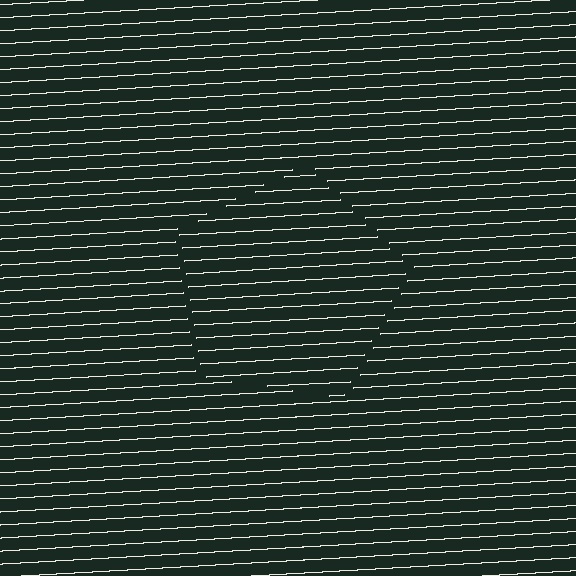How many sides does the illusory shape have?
5 sides — the line-ends trace a pentagon.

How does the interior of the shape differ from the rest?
The interior of the shape contains the same grating, shifted by half a period — the contour is defined by the phase discontinuity where line-ends from the inner and outer gratings abut.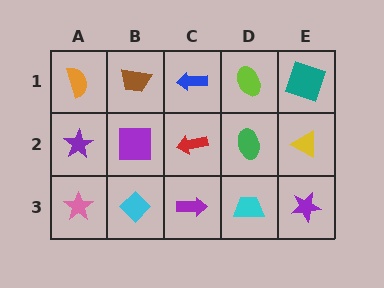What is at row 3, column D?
A cyan trapezoid.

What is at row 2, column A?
A purple star.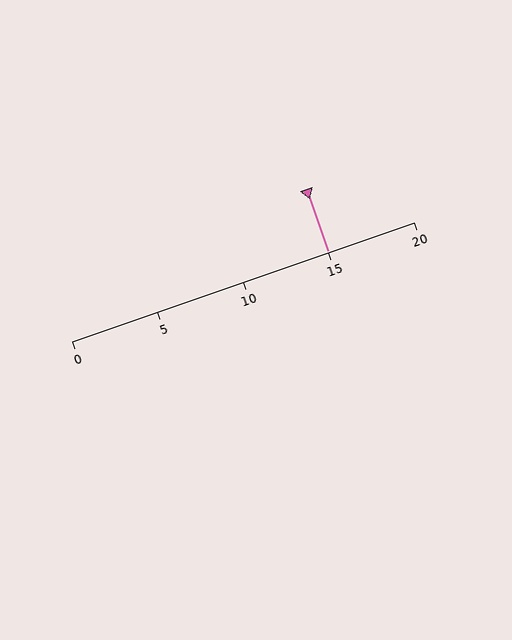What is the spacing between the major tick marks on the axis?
The major ticks are spaced 5 apart.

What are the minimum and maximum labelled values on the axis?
The axis runs from 0 to 20.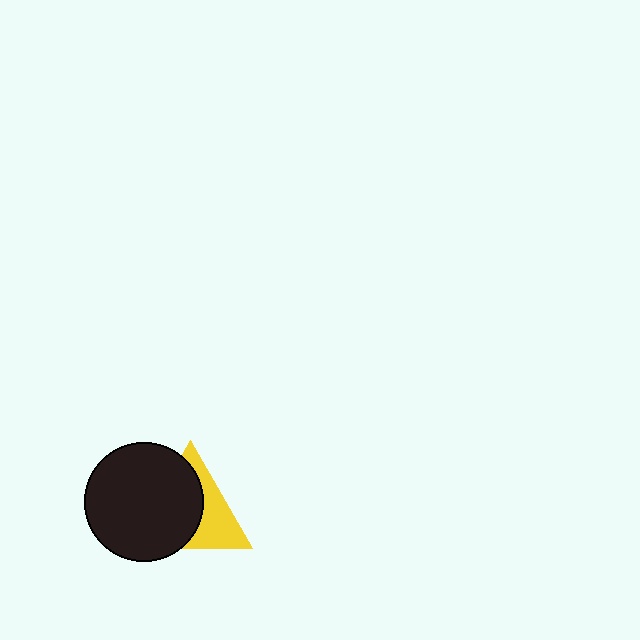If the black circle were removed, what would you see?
You would see the complete yellow triangle.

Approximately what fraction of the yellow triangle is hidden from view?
Roughly 58% of the yellow triangle is hidden behind the black circle.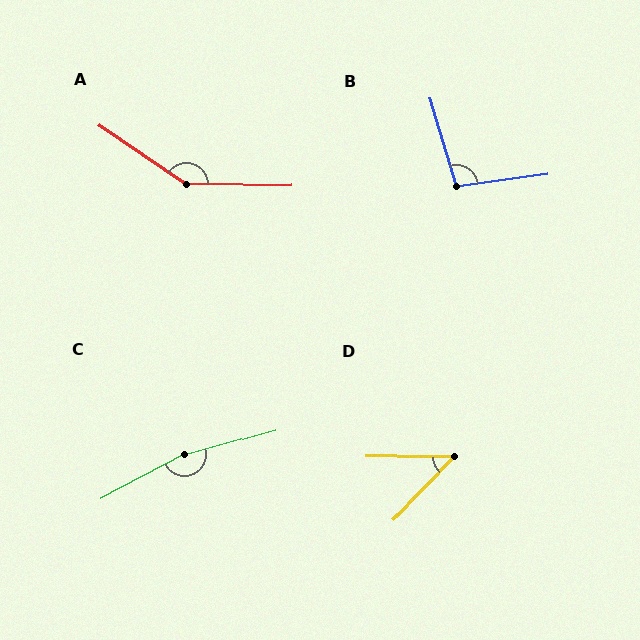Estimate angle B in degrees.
Approximately 99 degrees.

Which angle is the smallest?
D, at approximately 46 degrees.